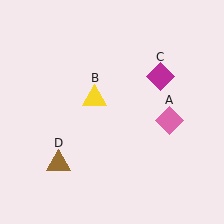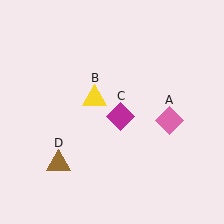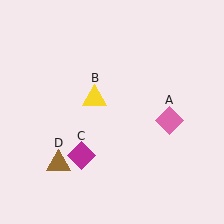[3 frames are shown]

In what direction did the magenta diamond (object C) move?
The magenta diamond (object C) moved down and to the left.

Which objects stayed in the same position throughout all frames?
Pink diamond (object A) and yellow triangle (object B) and brown triangle (object D) remained stationary.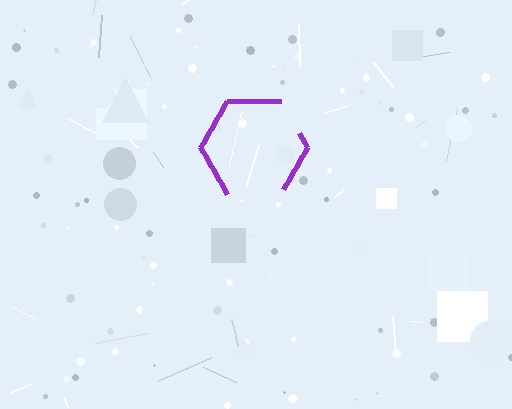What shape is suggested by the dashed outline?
The dashed outline suggests a hexagon.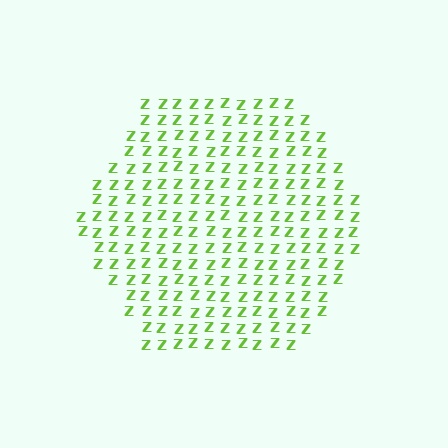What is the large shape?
The large shape is a hexagon.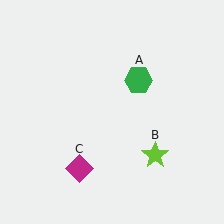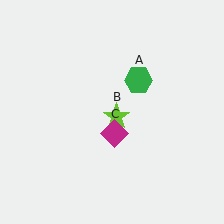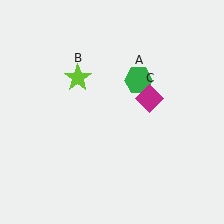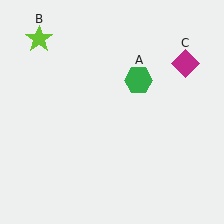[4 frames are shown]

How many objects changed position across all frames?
2 objects changed position: lime star (object B), magenta diamond (object C).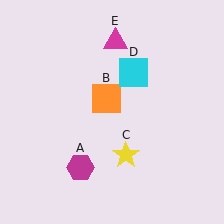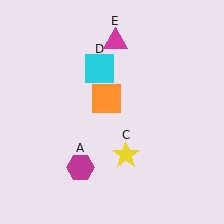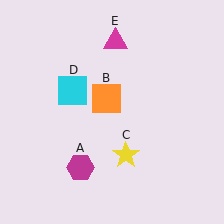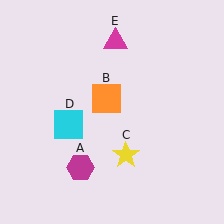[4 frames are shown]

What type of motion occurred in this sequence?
The cyan square (object D) rotated counterclockwise around the center of the scene.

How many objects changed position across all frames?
1 object changed position: cyan square (object D).